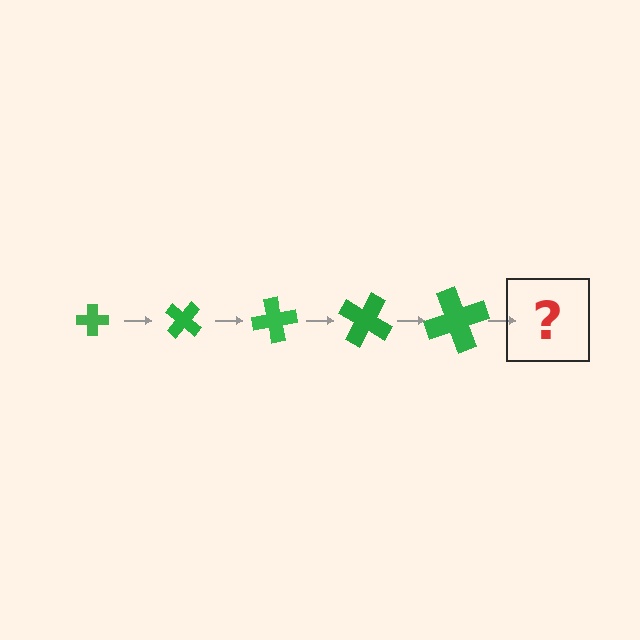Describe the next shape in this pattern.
It should be a cross, larger than the previous one and rotated 200 degrees from the start.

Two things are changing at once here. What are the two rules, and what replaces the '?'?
The two rules are that the cross grows larger each step and it rotates 40 degrees each step. The '?' should be a cross, larger than the previous one and rotated 200 degrees from the start.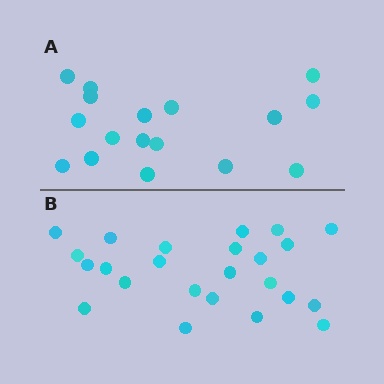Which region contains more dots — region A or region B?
Region B (the bottom region) has more dots.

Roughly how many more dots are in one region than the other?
Region B has roughly 8 or so more dots than region A.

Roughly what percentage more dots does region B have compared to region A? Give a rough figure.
About 40% more.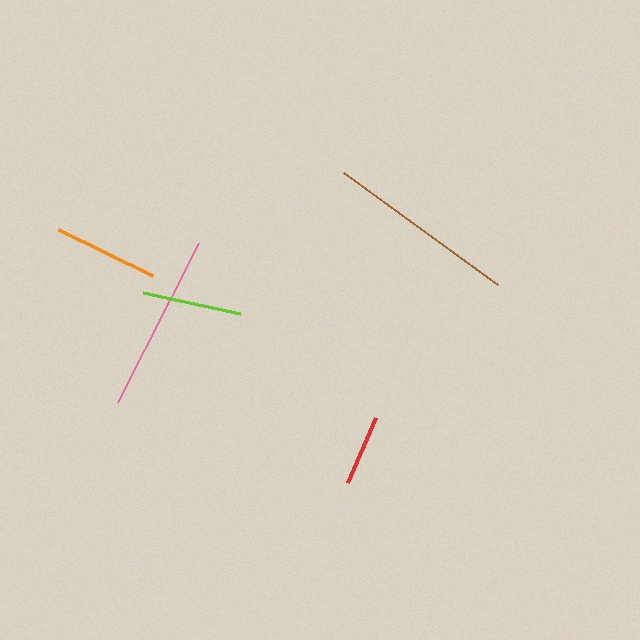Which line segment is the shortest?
The red line is the shortest at approximately 70 pixels.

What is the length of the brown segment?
The brown segment is approximately 191 pixels long.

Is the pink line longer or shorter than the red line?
The pink line is longer than the red line.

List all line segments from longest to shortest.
From longest to shortest: brown, pink, orange, lime, red.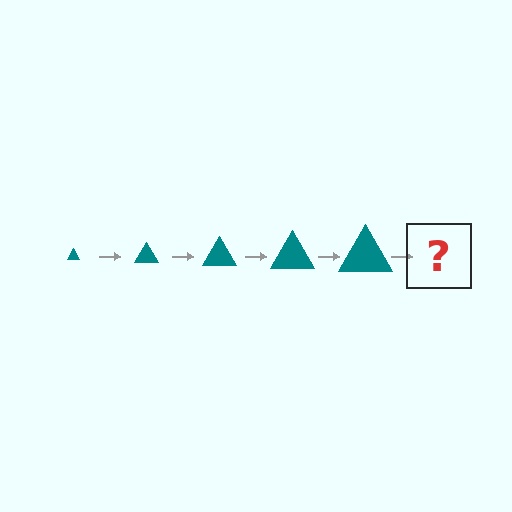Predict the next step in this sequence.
The next step is a teal triangle, larger than the previous one.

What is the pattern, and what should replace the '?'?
The pattern is that the triangle gets progressively larger each step. The '?' should be a teal triangle, larger than the previous one.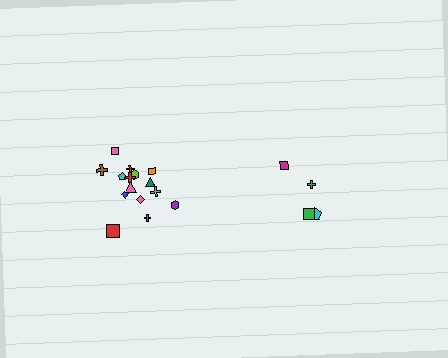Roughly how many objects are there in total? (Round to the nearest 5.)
Roughly 20 objects in total.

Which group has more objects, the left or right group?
The left group.